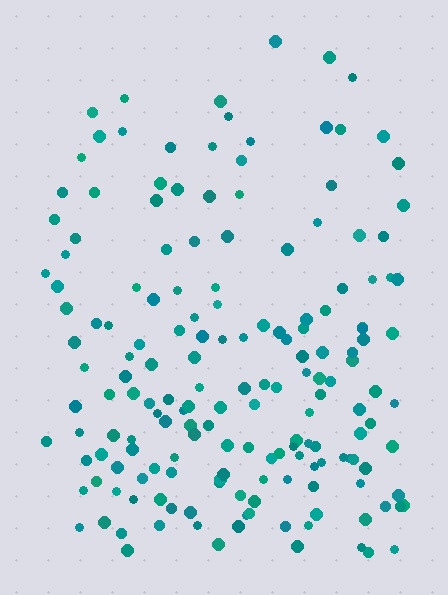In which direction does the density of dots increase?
From top to bottom, with the bottom side densest.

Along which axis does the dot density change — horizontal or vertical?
Vertical.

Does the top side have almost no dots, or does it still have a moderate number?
Still a moderate number, just noticeably fewer than the bottom.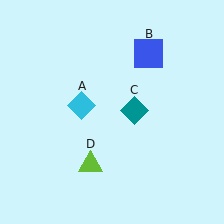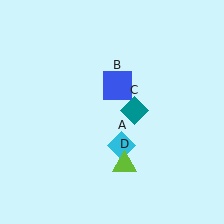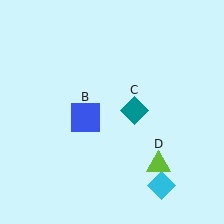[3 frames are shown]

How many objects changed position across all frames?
3 objects changed position: cyan diamond (object A), blue square (object B), lime triangle (object D).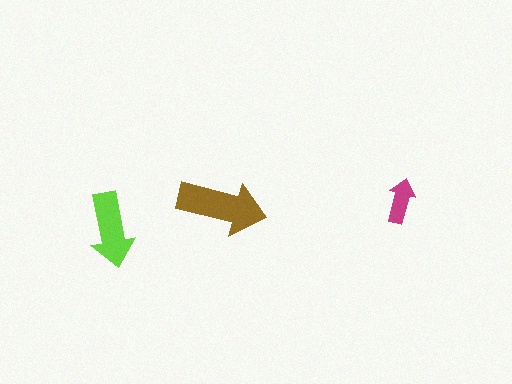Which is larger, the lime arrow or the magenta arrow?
The lime one.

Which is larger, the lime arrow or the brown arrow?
The brown one.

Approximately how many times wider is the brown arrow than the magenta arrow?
About 2 times wider.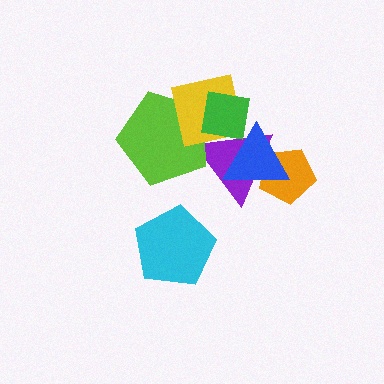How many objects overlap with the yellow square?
3 objects overlap with the yellow square.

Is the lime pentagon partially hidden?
Yes, it is partially covered by another shape.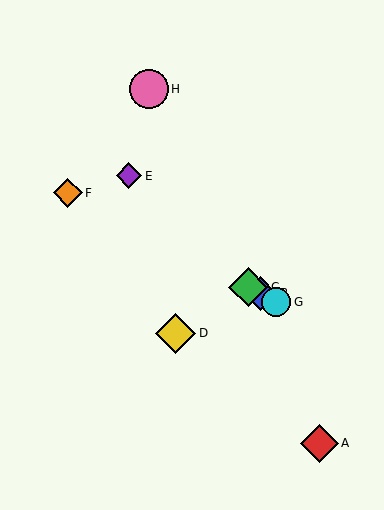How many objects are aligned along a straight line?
4 objects (B, C, F, G) are aligned along a straight line.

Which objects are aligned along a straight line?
Objects B, C, F, G are aligned along a straight line.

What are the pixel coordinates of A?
Object A is at (319, 443).